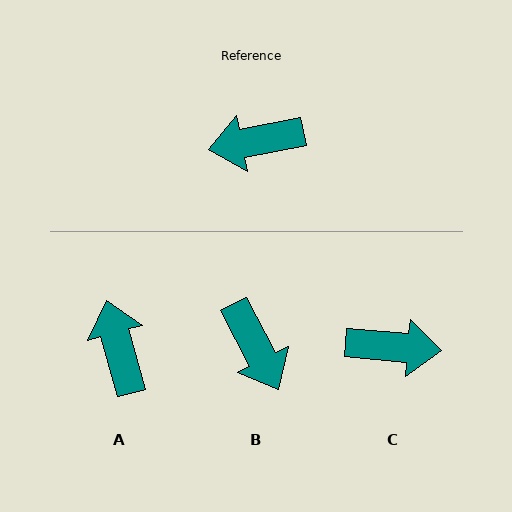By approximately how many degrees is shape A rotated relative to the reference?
Approximately 86 degrees clockwise.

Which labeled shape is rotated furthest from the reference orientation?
C, about 164 degrees away.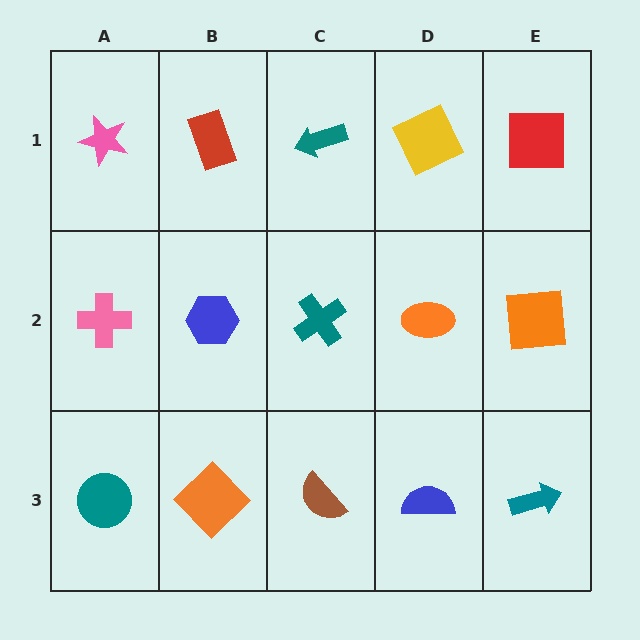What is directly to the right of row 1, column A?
A red rectangle.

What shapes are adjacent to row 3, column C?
A teal cross (row 2, column C), an orange diamond (row 3, column B), a blue semicircle (row 3, column D).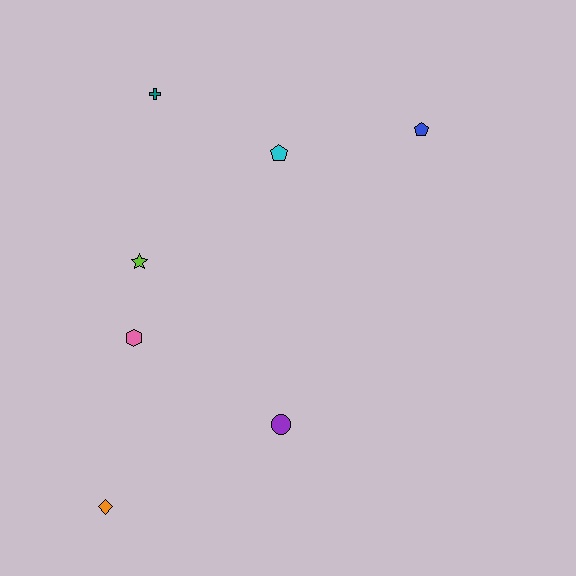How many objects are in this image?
There are 7 objects.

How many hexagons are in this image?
There is 1 hexagon.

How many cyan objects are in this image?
There is 1 cyan object.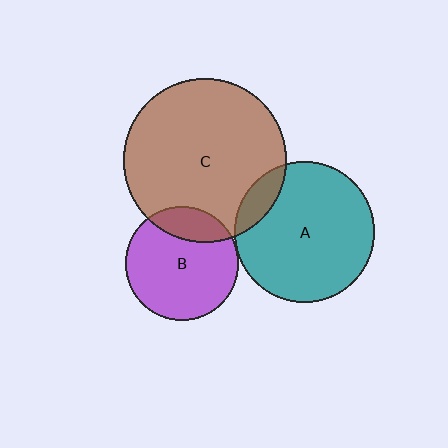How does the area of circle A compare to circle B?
Approximately 1.5 times.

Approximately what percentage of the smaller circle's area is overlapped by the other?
Approximately 10%.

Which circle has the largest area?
Circle C (brown).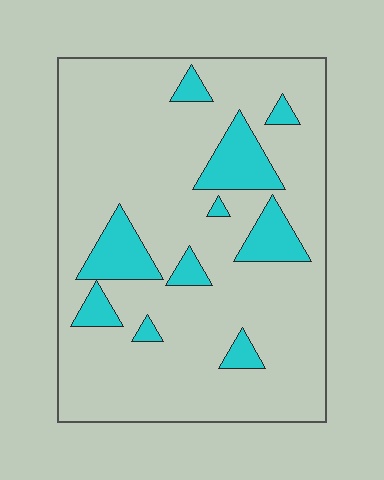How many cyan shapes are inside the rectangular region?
10.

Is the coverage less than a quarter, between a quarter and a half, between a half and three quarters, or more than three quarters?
Less than a quarter.